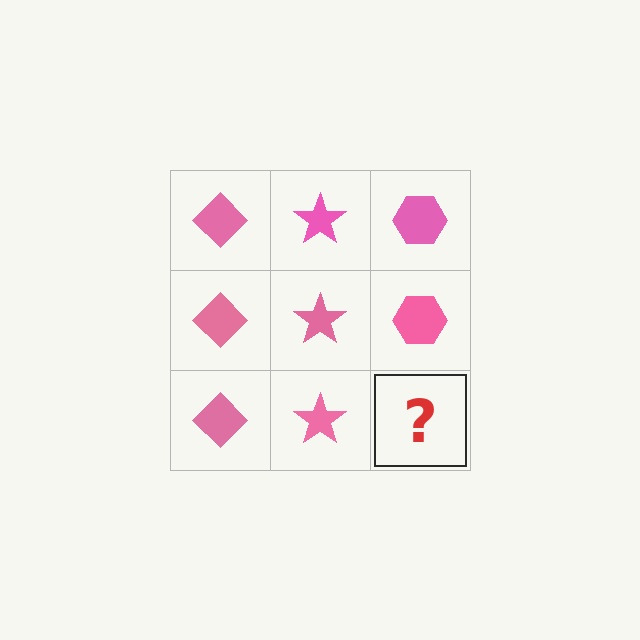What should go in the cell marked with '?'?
The missing cell should contain a pink hexagon.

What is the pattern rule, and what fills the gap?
The rule is that each column has a consistent shape. The gap should be filled with a pink hexagon.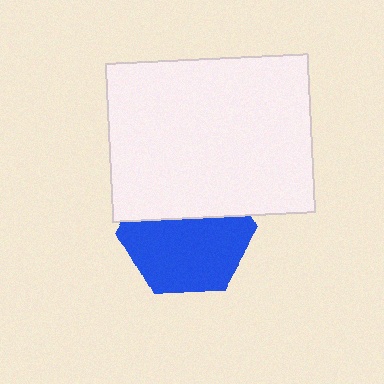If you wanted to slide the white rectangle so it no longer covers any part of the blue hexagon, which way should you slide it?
Slide it up — that is the most direct way to separate the two shapes.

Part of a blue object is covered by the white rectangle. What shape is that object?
It is a hexagon.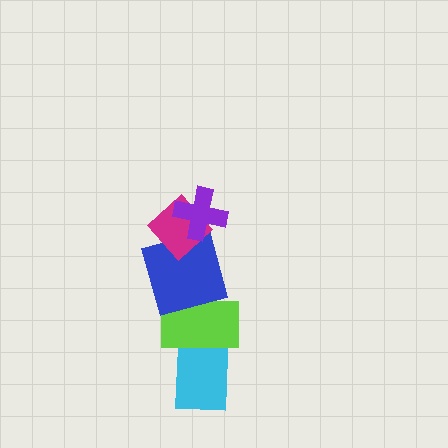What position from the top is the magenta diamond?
The magenta diamond is 2nd from the top.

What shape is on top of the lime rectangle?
The blue square is on top of the lime rectangle.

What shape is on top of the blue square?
The magenta diamond is on top of the blue square.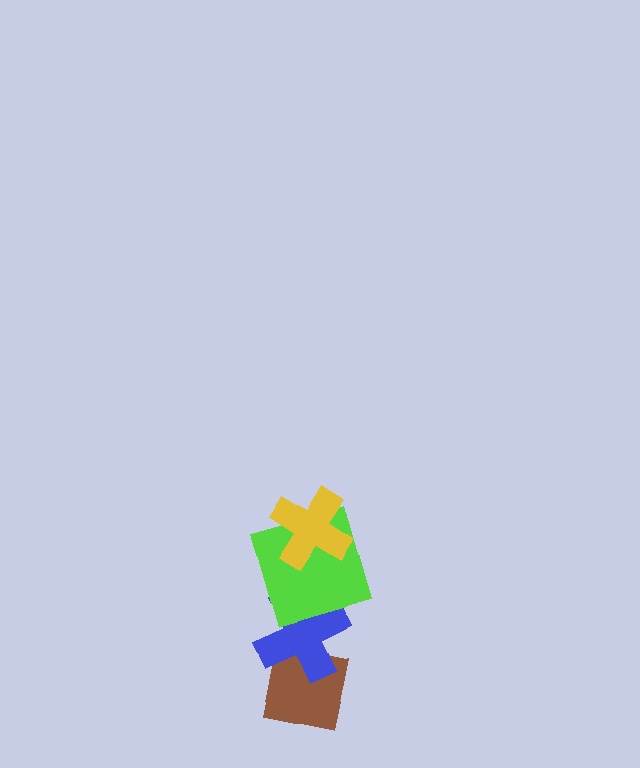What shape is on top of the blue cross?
The lime square is on top of the blue cross.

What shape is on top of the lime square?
The yellow cross is on top of the lime square.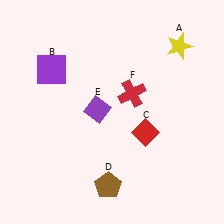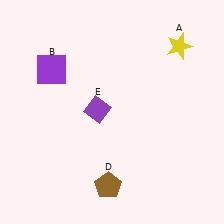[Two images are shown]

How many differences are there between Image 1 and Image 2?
There are 2 differences between the two images.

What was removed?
The red cross (F), the red diamond (C) were removed in Image 2.